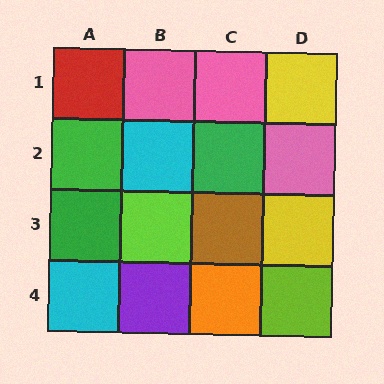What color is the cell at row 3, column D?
Yellow.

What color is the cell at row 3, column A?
Green.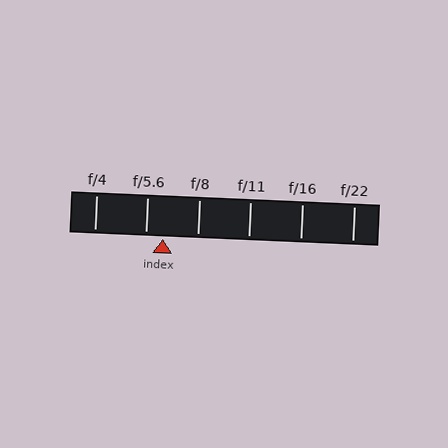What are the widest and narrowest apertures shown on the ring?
The widest aperture shown is f/4 and the narrowest is f/22.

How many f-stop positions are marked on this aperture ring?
There are 6 f-stop positions marked.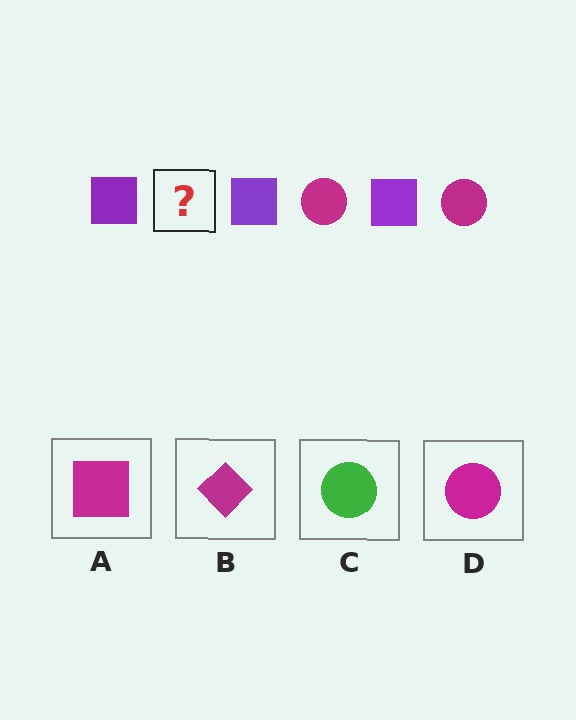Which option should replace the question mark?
Option D.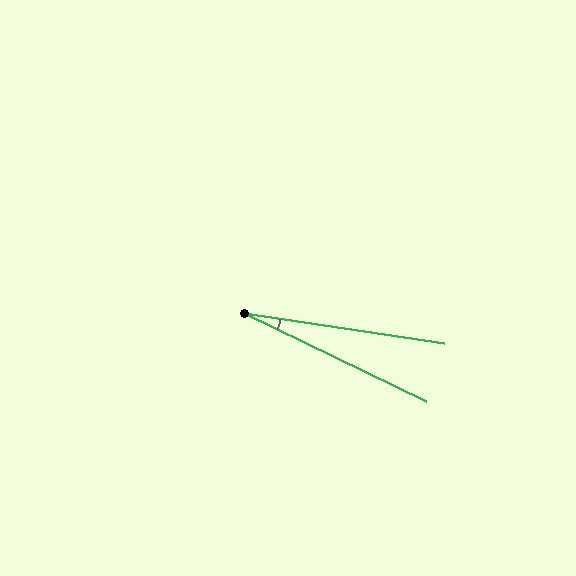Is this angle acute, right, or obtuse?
It is acute.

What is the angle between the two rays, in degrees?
Approximately 17 degrees.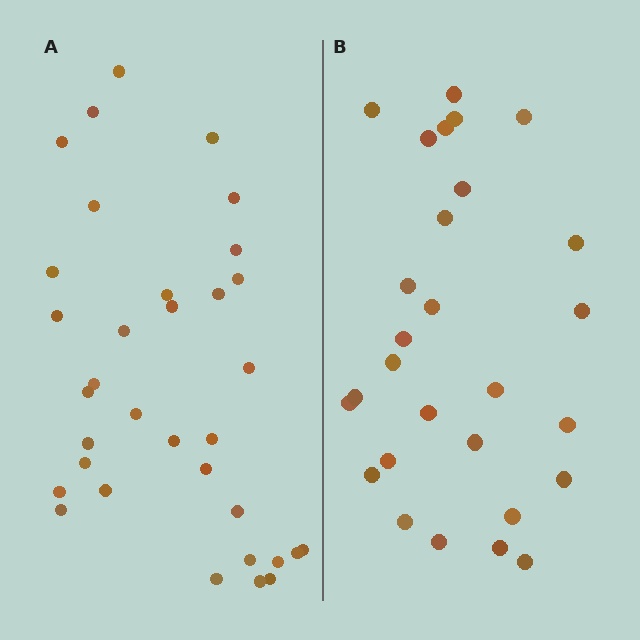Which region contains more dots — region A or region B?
Region A (the left region) has more dots.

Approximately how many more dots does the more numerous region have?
Region A has about 6 more dots than region B.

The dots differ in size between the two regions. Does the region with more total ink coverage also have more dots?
No. Region B has more total ink coverage because its dots are larger, but region A actually contains more individual dots. Total area can be misleading — the number of items is what matters here.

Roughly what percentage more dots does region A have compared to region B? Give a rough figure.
About 20% more.